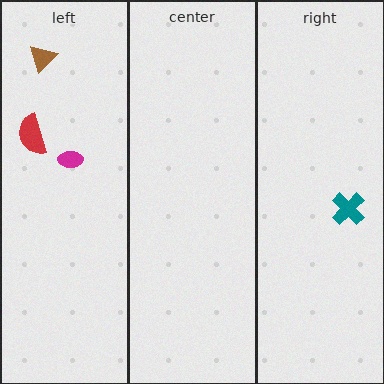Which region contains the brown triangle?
The left region.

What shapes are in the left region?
The brown triangle, the red semicircle, the magenta ellipse.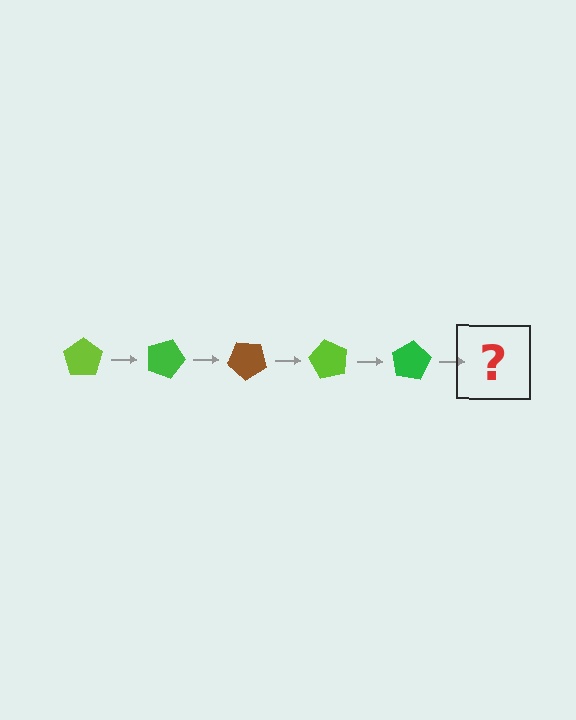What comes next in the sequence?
The next element should be a brown pentagon, rotated 100 degrees from the start.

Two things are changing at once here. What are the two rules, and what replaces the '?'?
The two rules are that it rotates 20 degrees each step and the color cycles through lime, green, and brown. The '?' should be a brown pentagon, rotated 100 degrees from the start.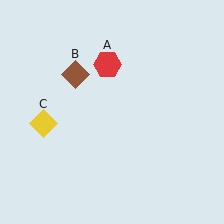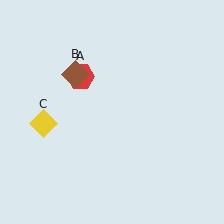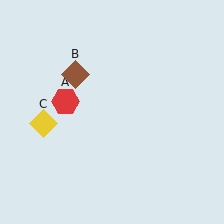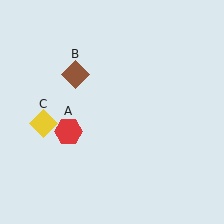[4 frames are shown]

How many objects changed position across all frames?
1 object changed position: red hexagon (object A).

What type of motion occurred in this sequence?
The red hexagon (object A) rotated counterclockwise around the center of the scene.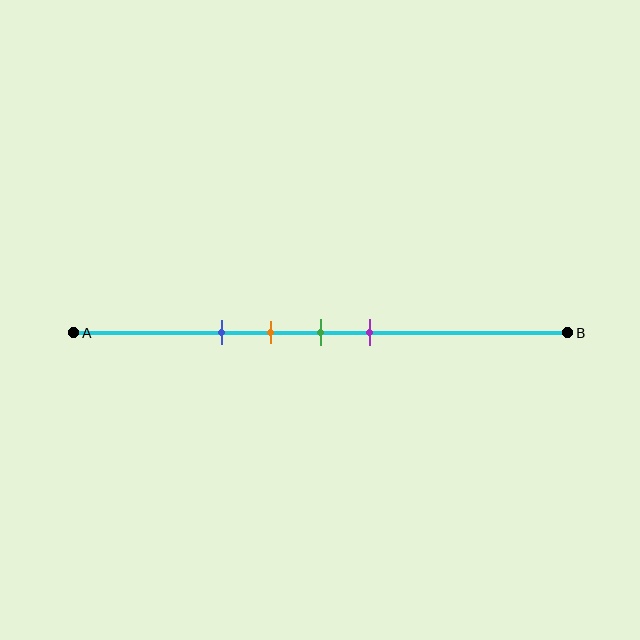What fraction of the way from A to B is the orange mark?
The orange mark is approximately 40% (0.4) of the way from A to B.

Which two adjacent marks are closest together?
The orange and green marks are the closest adjacent pair.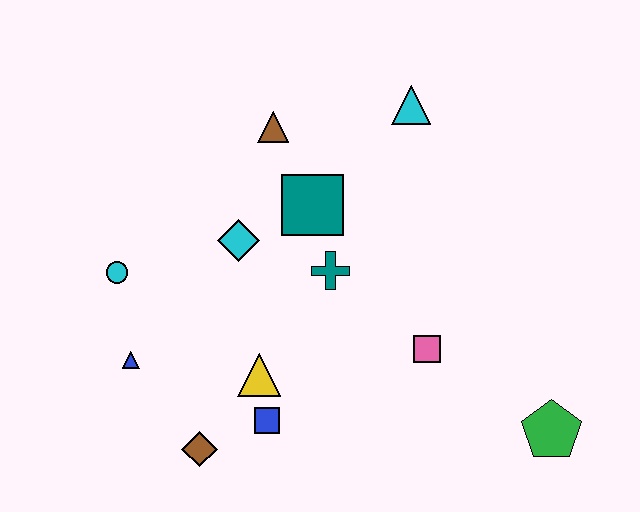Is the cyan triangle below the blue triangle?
No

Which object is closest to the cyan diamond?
The teal square is closest to the cyan diamond.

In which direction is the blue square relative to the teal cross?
The blue square is below the teal cross.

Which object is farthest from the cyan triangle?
The brown diamond is farthest from the cyan triangle.